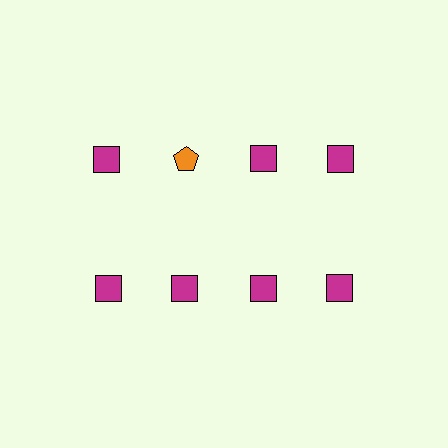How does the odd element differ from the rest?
It differs in both color (orange instead of magenta) and shape (pentagon instead of square).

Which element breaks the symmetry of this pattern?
The orange pentagon in the top row, second from left column breaks the symmetry. All other shapes are magenta squares.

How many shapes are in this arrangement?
There are 8 shapes arranged in a grid pattern.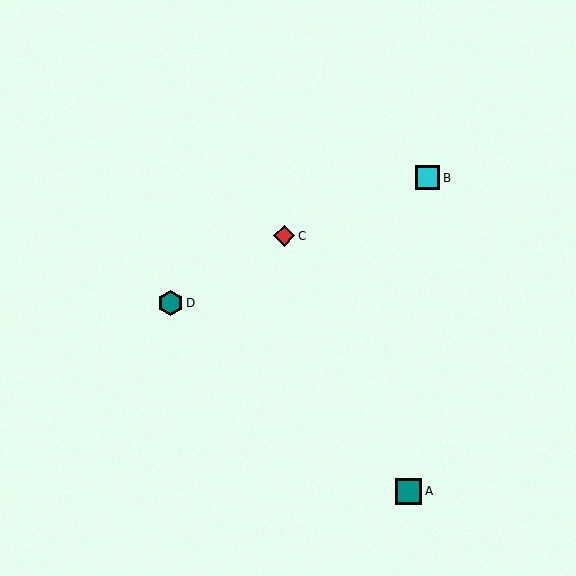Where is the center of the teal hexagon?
The center of the teal hexagon is at (170, 303).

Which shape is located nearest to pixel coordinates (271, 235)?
The red diamond (labeled C) at (284, 236) is nearest to that location.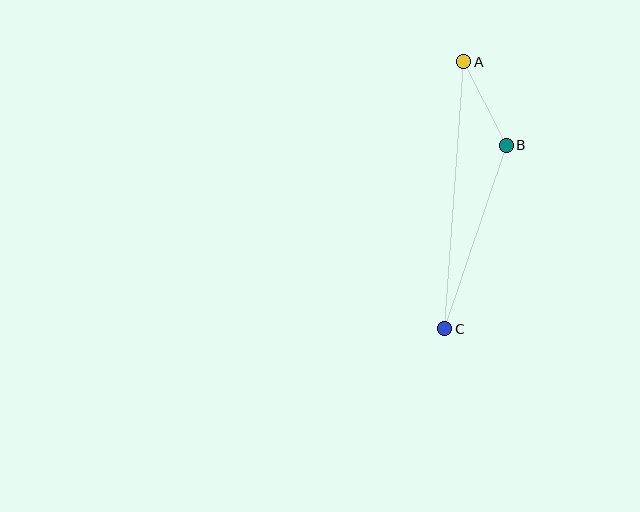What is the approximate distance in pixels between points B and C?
The distance between B and C is approximately 194 pixels.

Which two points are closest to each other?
Points A and B are closest to each other.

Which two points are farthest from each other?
Points A and C are farthest from each other.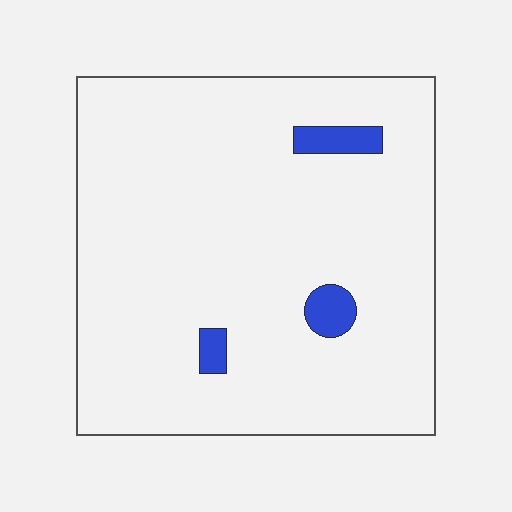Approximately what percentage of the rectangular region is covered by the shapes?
Approximately 5%.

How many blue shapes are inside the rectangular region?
3.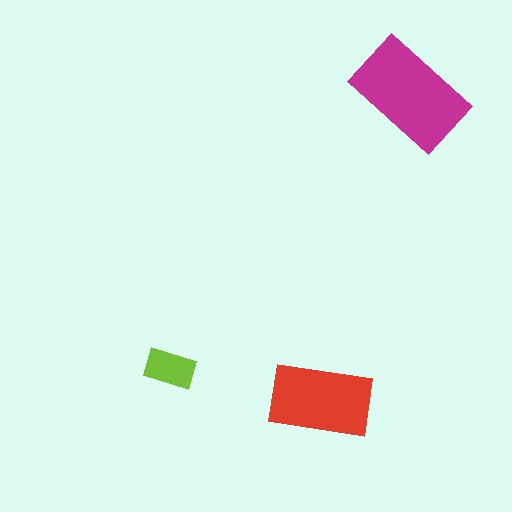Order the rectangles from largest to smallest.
the magenta one, the red one, the lime one.